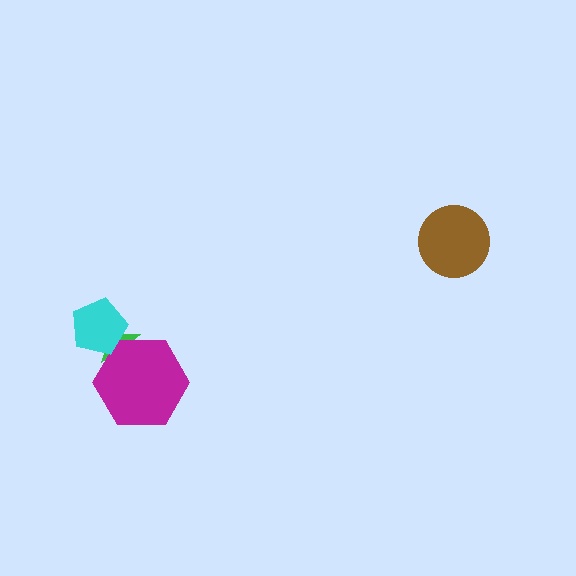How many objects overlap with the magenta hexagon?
2 objects overlap with the magenta hexagon.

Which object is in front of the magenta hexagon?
The cyan pentagon is in front of the magenta hexagon.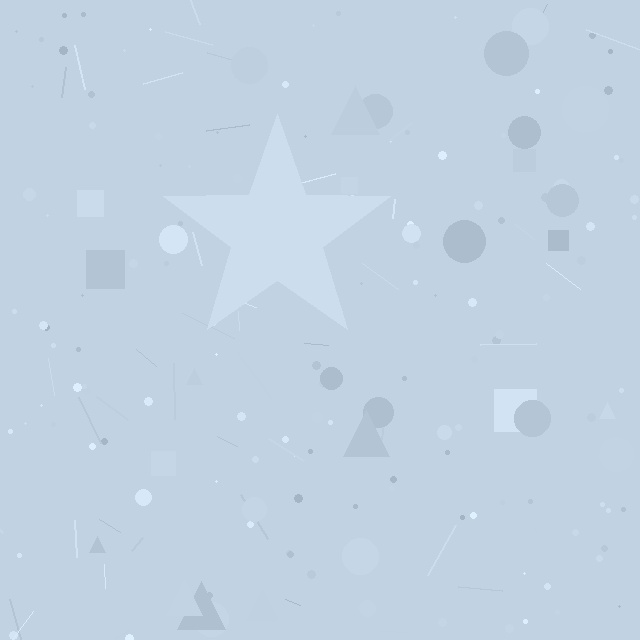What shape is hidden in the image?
A star is hidden in the image.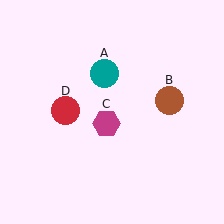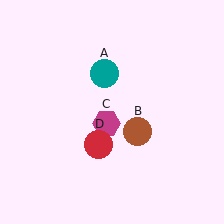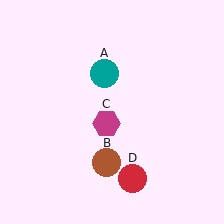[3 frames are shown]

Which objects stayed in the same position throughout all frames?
Teal circle (object A) and magenta hexagon (object C) remained stationary.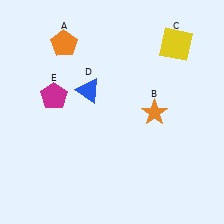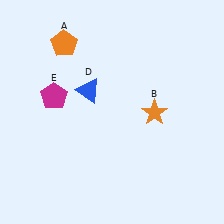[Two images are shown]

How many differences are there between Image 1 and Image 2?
There is 1 difference between the two images.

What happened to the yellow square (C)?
The yellow square (C) was removed in Image 2. It was in the top-right area of Image 1.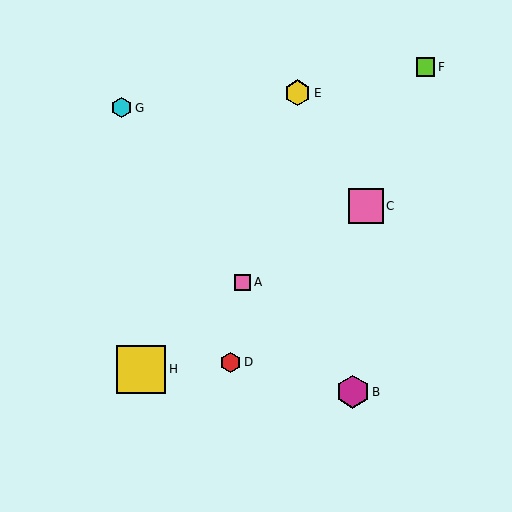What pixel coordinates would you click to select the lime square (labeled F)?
Click at (425, 67) to select the lime square F.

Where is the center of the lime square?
The center of the lime square is at (425, 67).